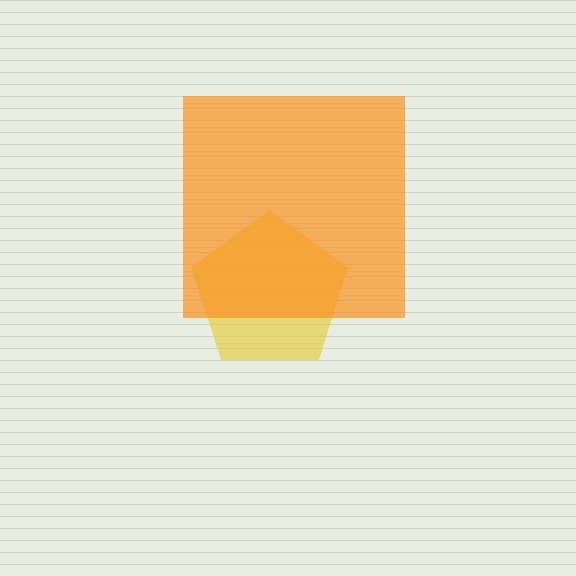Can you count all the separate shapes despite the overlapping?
Yes, there are 2 separate shapes.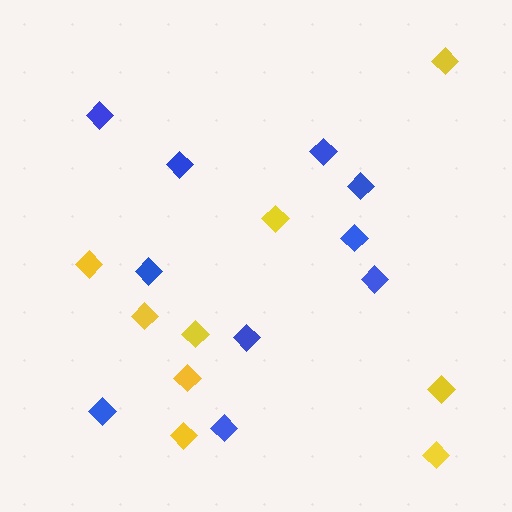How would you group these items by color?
There are 2 groups: one group of blue diamonds (10) and one group of yellow diamonds (9).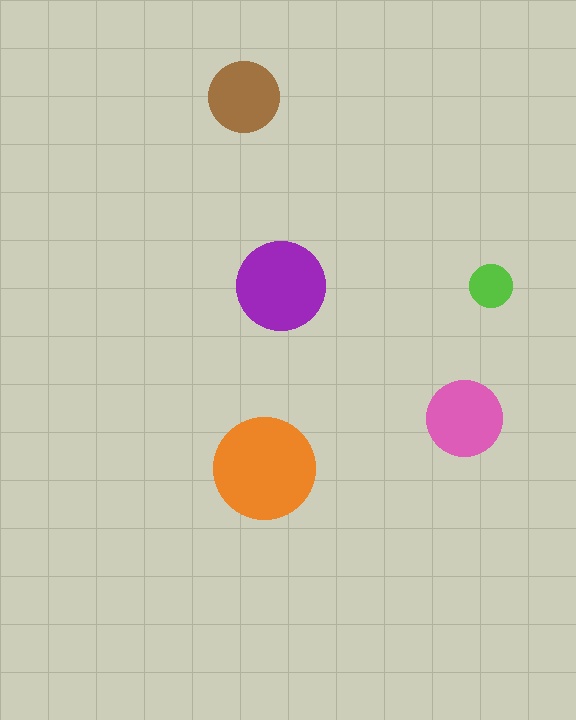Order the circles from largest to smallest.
the orange one, the purple one, the pink one, the brown one, the lime one.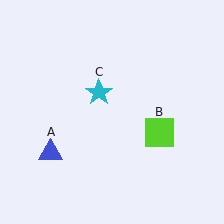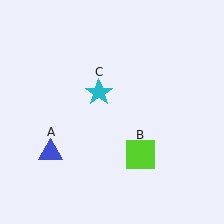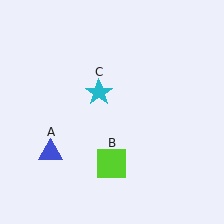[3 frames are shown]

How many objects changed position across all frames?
1 object changed position: lime square (object B).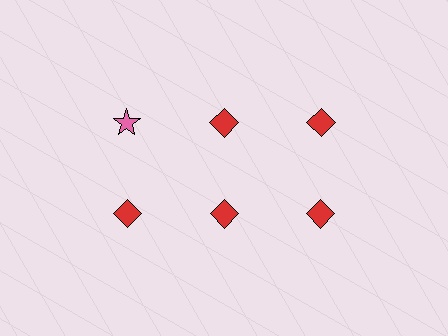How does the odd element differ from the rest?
It differs in both color (pink instead of red) and shape (star instead of diamond).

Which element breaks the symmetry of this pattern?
The pink star in the top row, leftmost column breaks the symmetry. All other shapes are red diamonds.